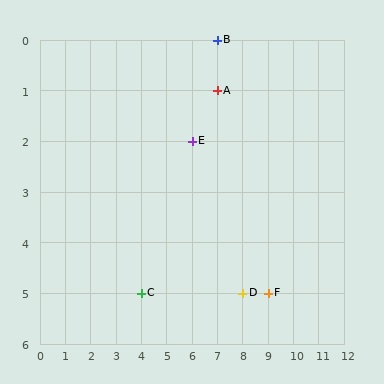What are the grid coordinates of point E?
Point E is at grid coordinates (6, 2).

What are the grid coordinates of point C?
Point C is at grid coordinates (4, 5).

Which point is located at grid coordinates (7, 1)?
Point A is at (7, 1).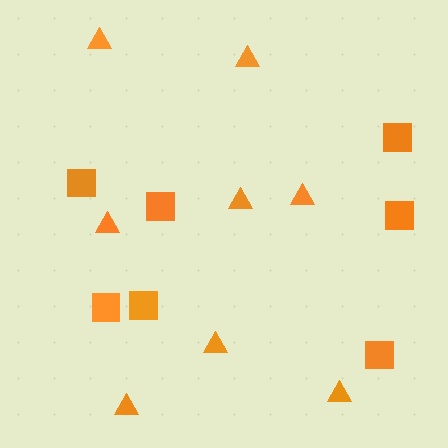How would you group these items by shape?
There are 2 groups: one group of squares (7) and one group of triangles (8).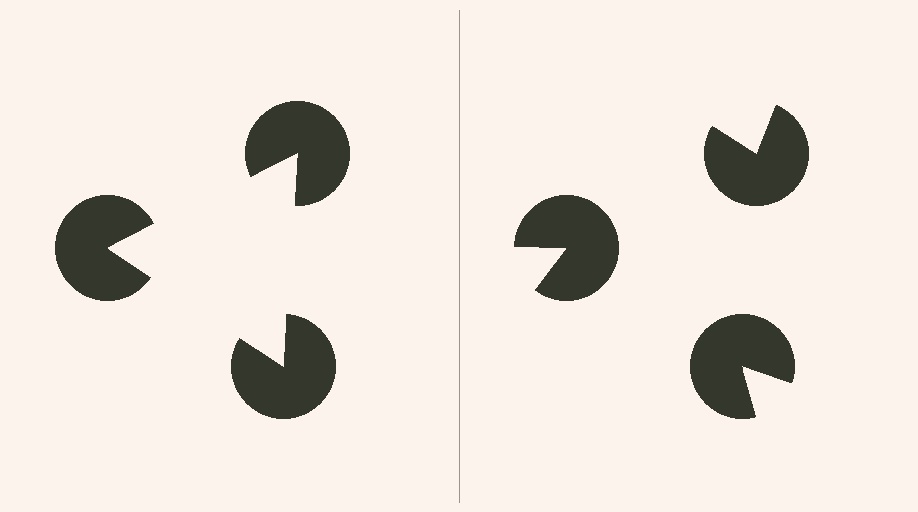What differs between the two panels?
The pac-man discs are positioned identically on both sides; only the wedge orientations differ. On the left they align to a triangle; on the right they are misaligned.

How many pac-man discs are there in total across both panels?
6 — 3 on each side.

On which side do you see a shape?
An illusory triangle appears on the left side. On the right side the wedge cuts are rotated, so no coherent shape forms.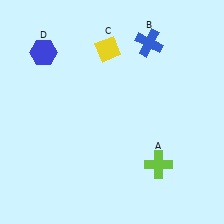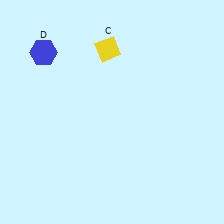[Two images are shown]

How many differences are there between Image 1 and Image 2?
There are 2 differences between the two images.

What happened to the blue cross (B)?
The blue cross (B) was removed in Image 2. It was in the top-right area of Image 1.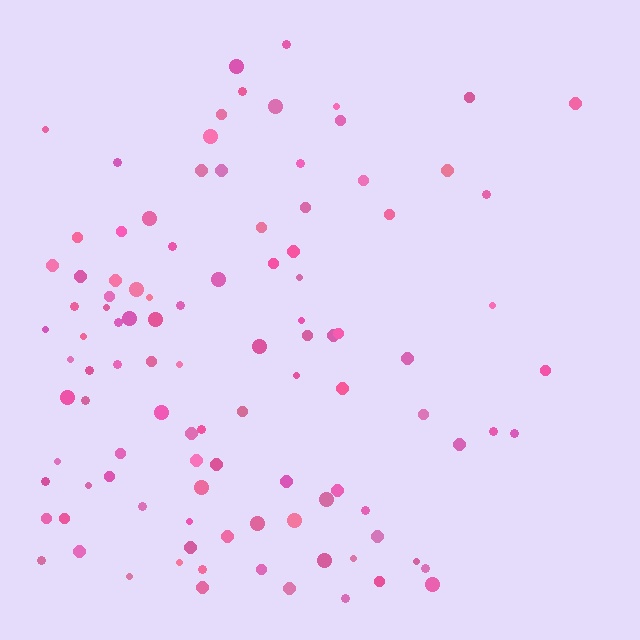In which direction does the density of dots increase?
From right to left, with the left side densest.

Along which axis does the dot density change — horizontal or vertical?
Horizontal.